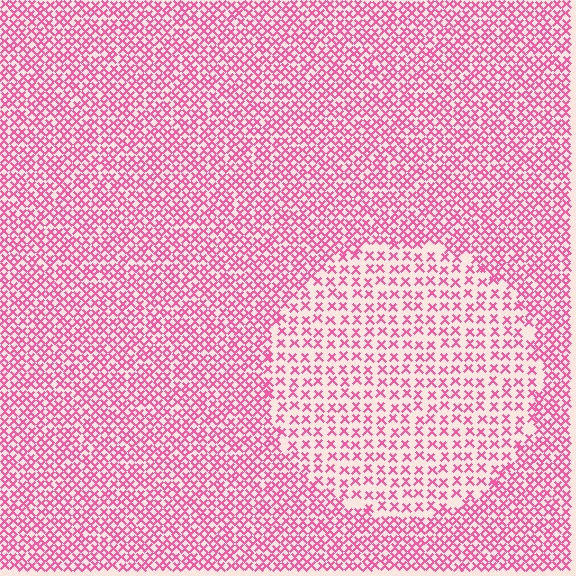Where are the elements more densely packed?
The elements are more densely packed outside the circle boundary.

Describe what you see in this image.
The image contains small pink elements arranged at two different densities. A circle-shaped region is visible where the elements are less densely packed than the surrounding area.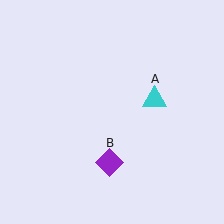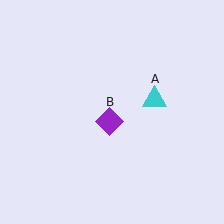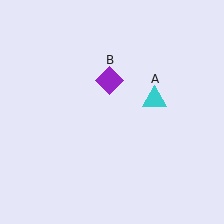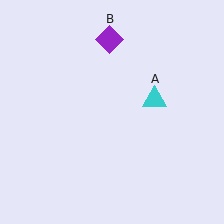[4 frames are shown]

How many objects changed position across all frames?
1 object changed position: purple diamond (object B).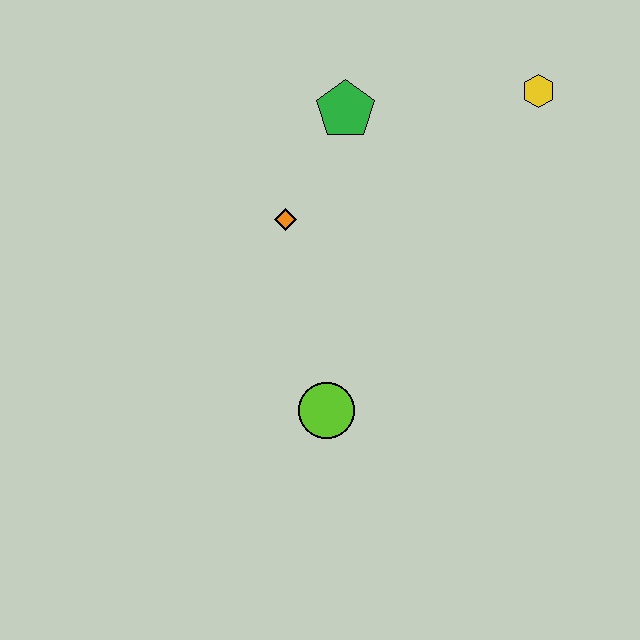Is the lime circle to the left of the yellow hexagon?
Yes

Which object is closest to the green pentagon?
The orange diamond is closest to the green pentagon.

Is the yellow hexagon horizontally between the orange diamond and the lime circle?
No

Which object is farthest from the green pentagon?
The lime circle is farthest from the green pentagon.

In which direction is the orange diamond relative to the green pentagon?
The orange diamond is below the green pentagon.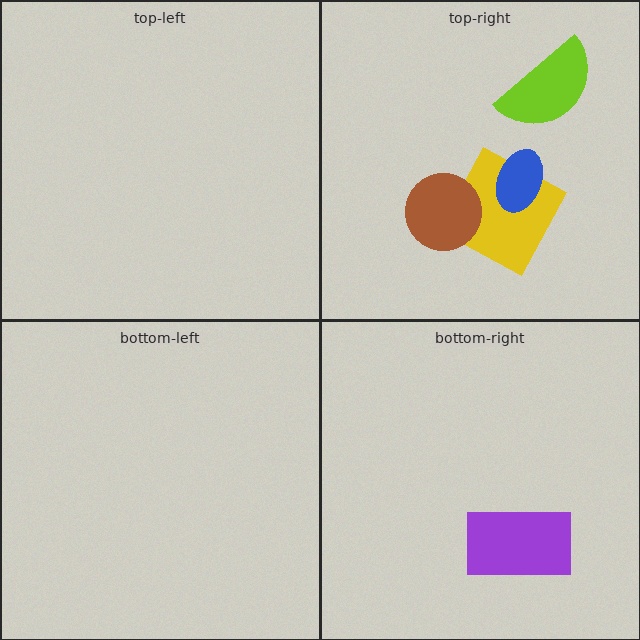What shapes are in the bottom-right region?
The purple rectangle.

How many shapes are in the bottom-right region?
1.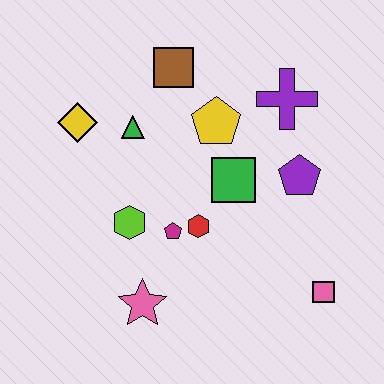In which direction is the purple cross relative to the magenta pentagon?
The purple cross is above the magenta pentagon.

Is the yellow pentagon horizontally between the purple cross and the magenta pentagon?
Yes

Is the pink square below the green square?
Yes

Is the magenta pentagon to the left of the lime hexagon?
No